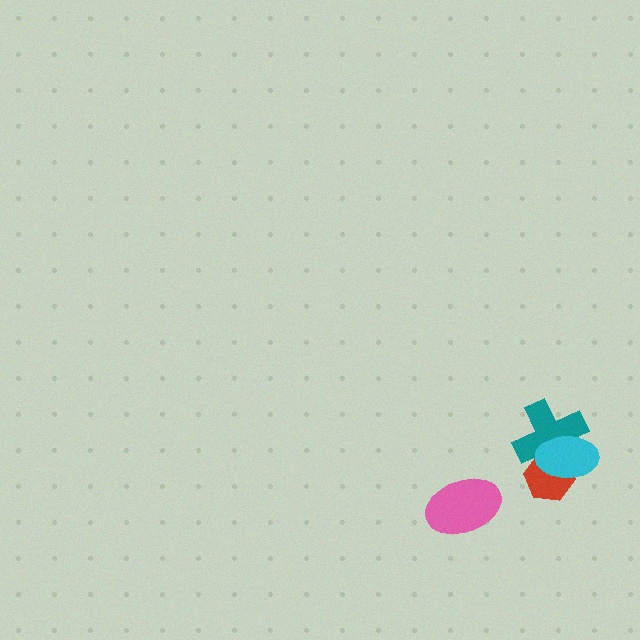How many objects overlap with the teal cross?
2 objects overlap with the teal cross.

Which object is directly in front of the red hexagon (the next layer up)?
The teal cross is directly in front of the red hexagon.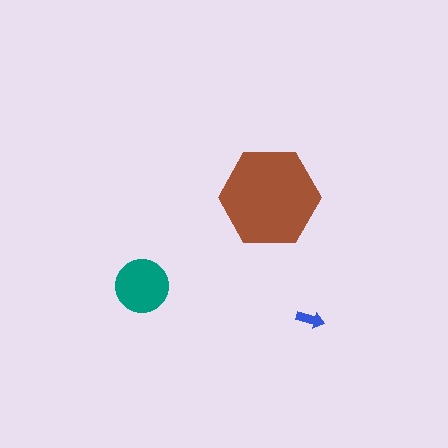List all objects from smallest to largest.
The blue arrow, the teal circle, the brown hexagon.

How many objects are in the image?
There are 3 objects in the image.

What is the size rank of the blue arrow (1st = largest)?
3rd.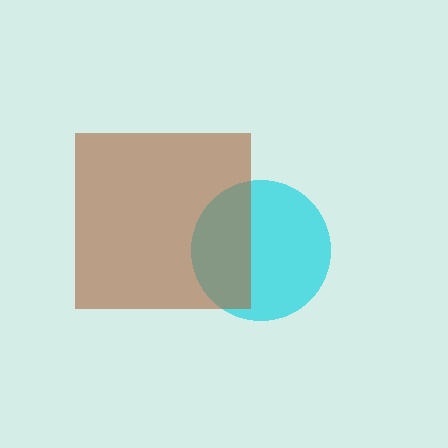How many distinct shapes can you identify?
There are 2 distinct shapes: a cyan circle, a brown square.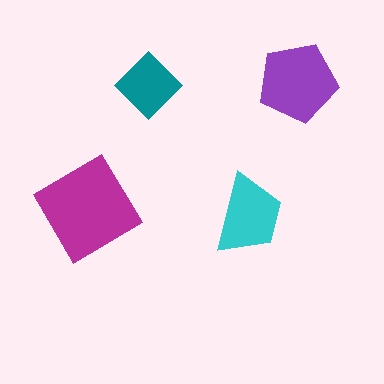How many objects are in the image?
There are 4 objects in the image.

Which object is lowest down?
The cyan trapezoid is bottommost.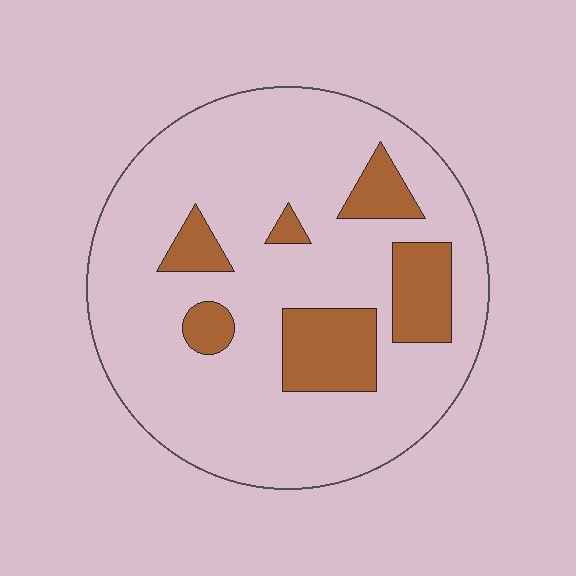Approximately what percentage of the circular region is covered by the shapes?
Approximately 20%.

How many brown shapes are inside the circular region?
6.